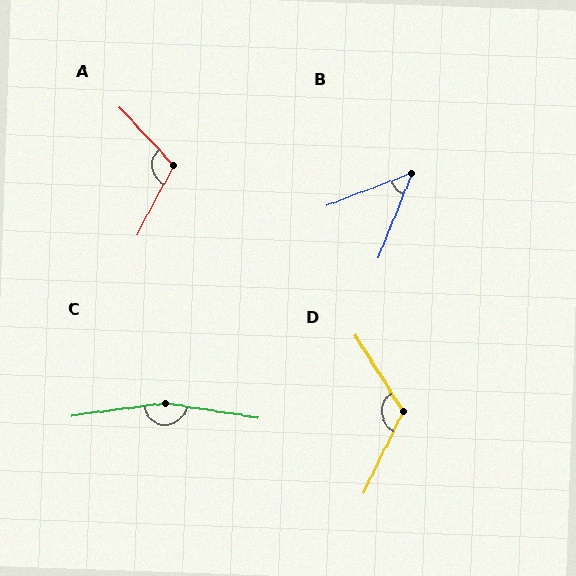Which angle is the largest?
C, at approximately 163 degrees.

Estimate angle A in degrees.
Approximately 109 degrees.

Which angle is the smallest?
B, at approximately 48 degrees.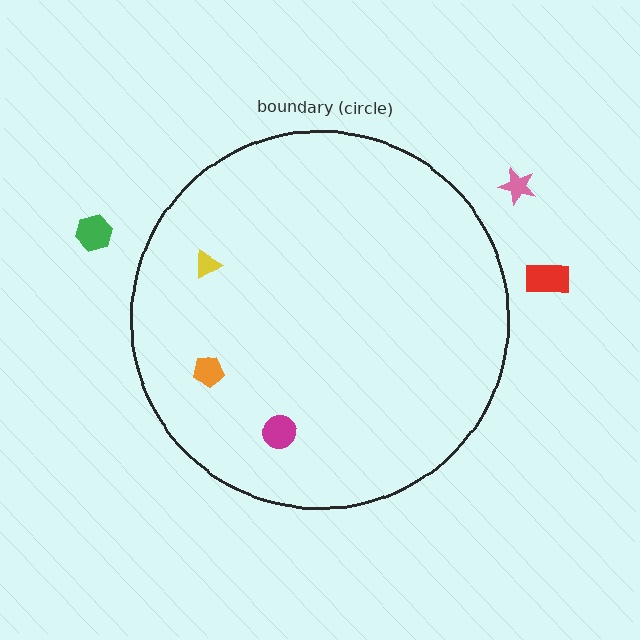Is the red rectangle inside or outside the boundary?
Outside.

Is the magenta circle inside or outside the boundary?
Inside.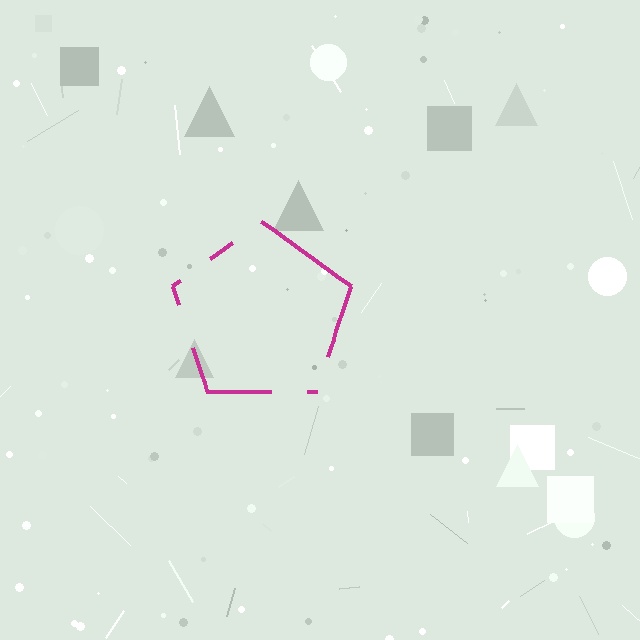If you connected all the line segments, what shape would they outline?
They would outline a pentagon.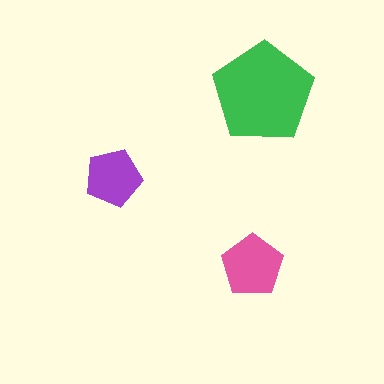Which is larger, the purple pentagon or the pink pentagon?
The pink one.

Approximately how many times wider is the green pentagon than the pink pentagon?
About 1.5 times wider.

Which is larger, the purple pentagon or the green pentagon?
The green one.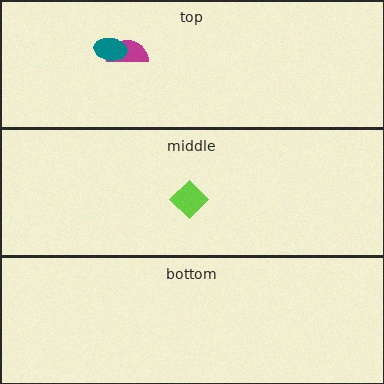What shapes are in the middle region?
The lime diamond.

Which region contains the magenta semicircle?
The top region.